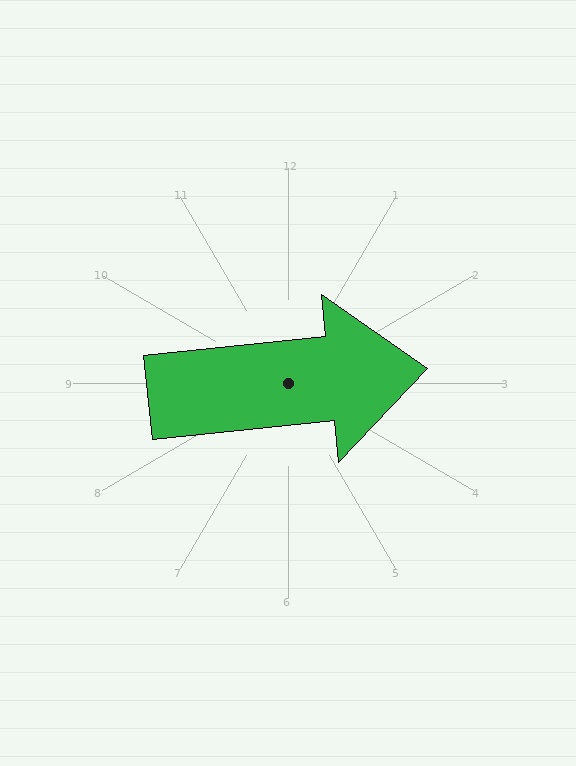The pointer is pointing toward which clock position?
Roughly 3 o'clock.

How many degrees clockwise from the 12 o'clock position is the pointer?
Approximately 84 degrees.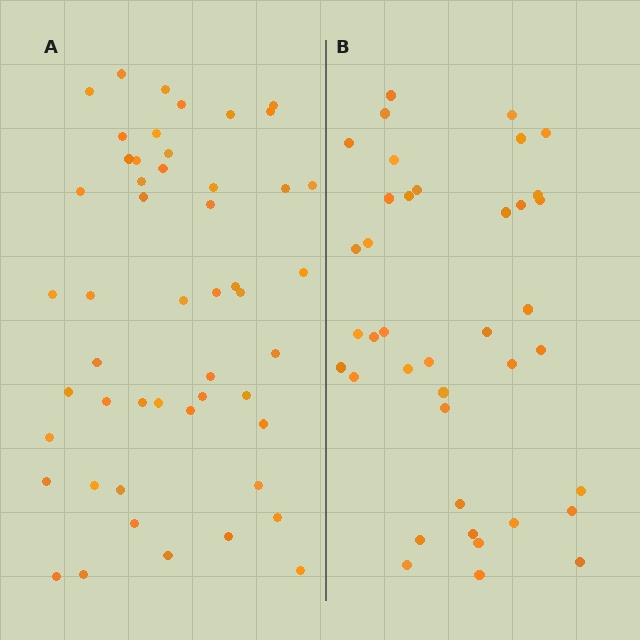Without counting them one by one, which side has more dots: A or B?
Region A (the left region) has more dots.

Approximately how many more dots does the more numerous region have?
Region A has roughly 12 or so more dots than region B.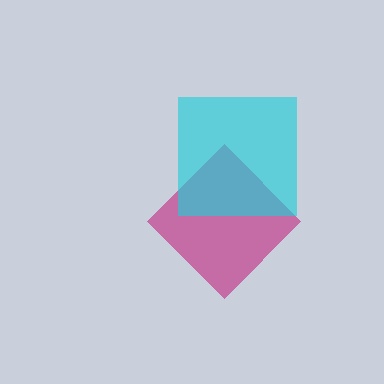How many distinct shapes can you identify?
There are 2 distinct shapes: a magenta diamond, a cyan square.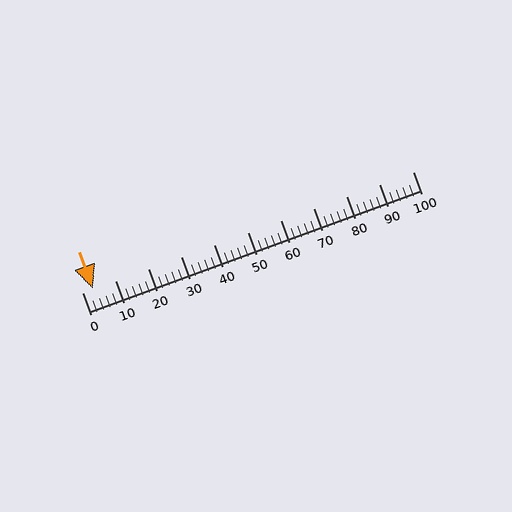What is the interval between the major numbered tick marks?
The major tick marks are spaced 10 units apart.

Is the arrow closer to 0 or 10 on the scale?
The arrow is closer to 0.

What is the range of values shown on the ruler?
The ruler shows values from 0 to 100.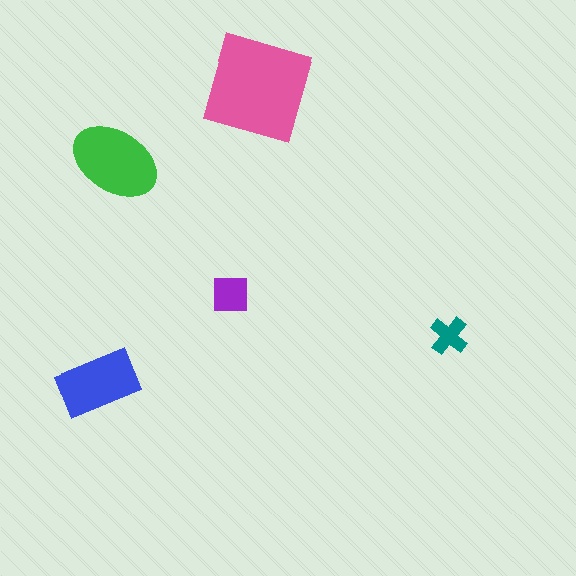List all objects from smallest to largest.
The teal cross, the purple square, the blue rectangle, the green ellipse, the pink diamond.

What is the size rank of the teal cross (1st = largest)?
5th.